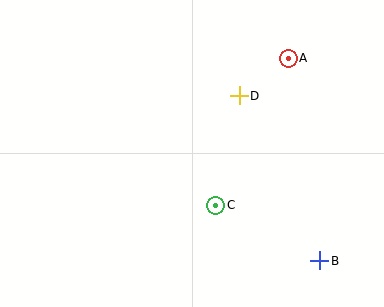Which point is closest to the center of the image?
Point C at (216, 205) is closest to the center.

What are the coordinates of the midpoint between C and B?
The midpoint between C and B is at (268, 233).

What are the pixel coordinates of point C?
Point C is at (216, 205).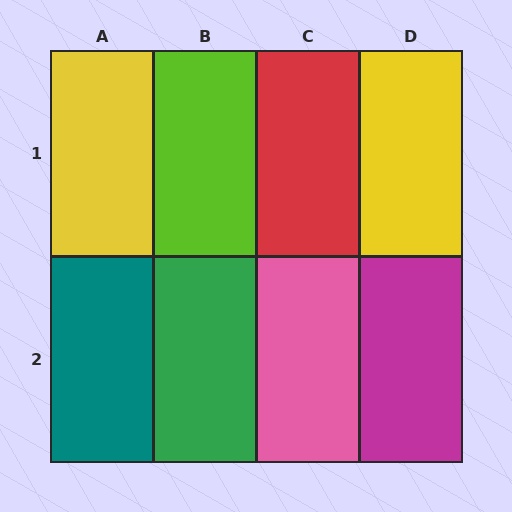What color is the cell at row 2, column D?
Magenta.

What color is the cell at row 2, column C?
Pink.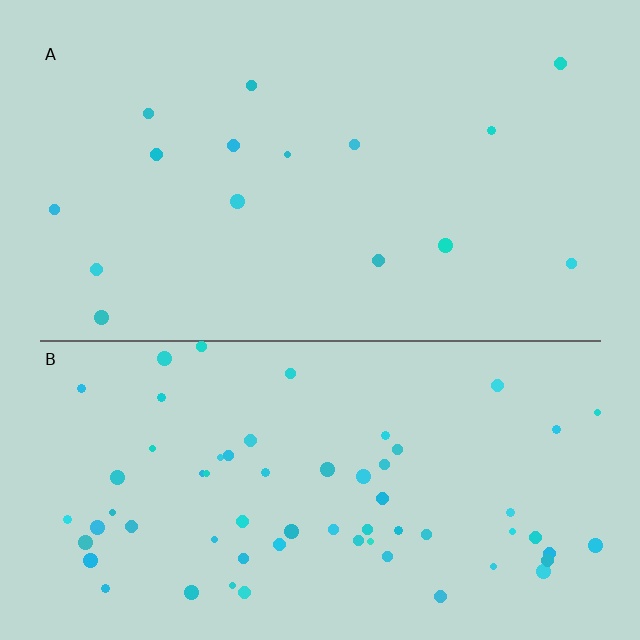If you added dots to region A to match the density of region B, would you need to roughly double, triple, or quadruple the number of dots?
Approximately quadruple.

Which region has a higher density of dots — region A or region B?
B (the bottom).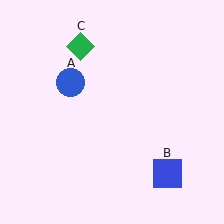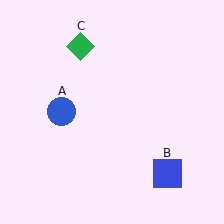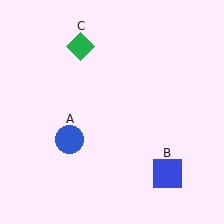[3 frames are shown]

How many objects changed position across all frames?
1 object changed position: blue circle (object A).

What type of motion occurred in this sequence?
The blue circle (object A) rotated counterclockwise around the center of the scene.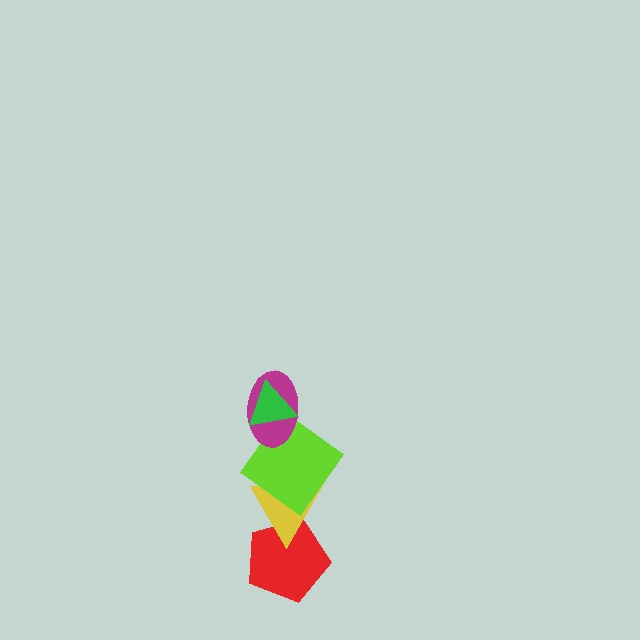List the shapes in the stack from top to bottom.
From top to bottom: the green triangle, the magenta ellipse, the lime diamond, the yellow triangle, the red pentagon.